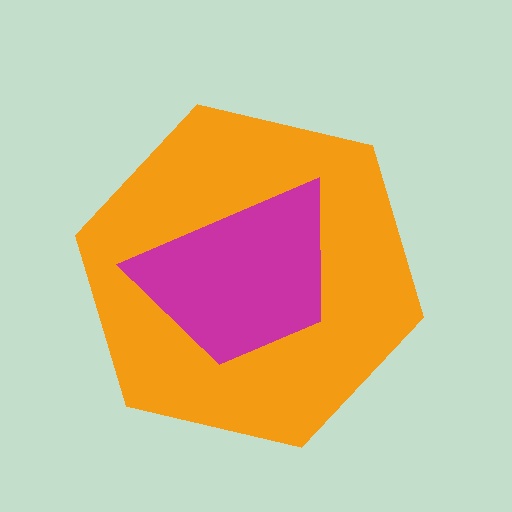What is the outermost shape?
The orange hexagon.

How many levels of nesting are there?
2.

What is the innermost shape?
The magenta trapezoid.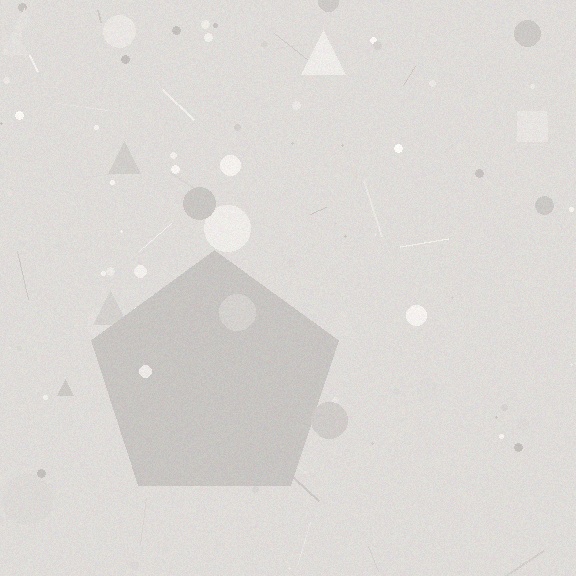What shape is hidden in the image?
A pentagon is hidden in the image.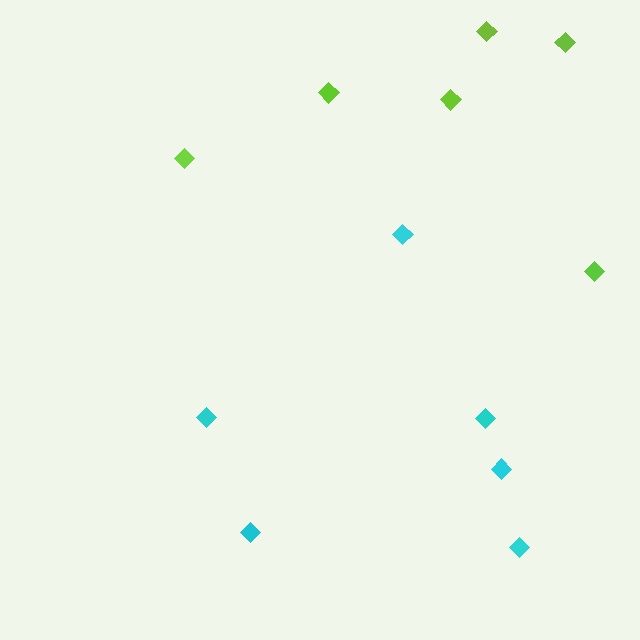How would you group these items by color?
There are 2 groups: one group of cyan diamonds (6) and one group of lime diamonds (6).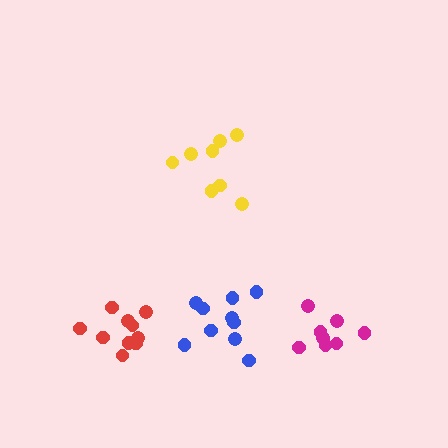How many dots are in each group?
Group 1: 10 dots, Group 2: 8 dots, Group 3: 10 dots, Group 4: 8 dots (36 total).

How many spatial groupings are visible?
There are 4 spatial groupings.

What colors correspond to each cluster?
The clusters are colored: red, yellow, blue, magenta.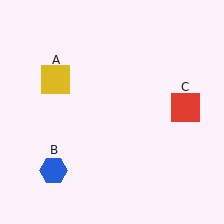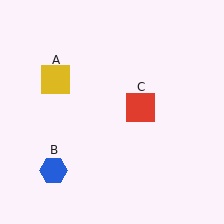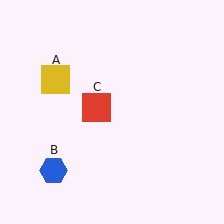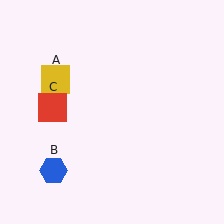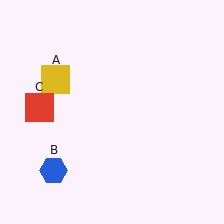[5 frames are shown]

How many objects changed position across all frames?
1 object changed position: red square (object C).